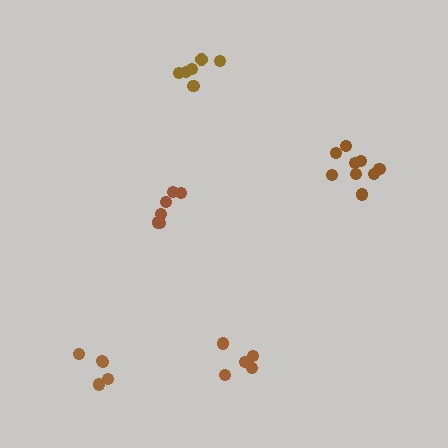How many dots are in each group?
Group 1: 9 dots, Group 2: 6 dots, Group 3: 6 dots, Group 4: 5 dots, Group 5: 5 dots (31 total).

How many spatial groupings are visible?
There are 5 spatial groupings.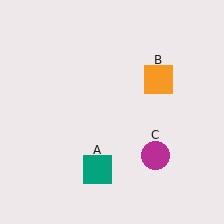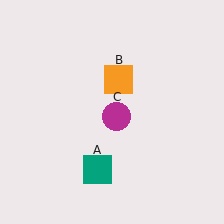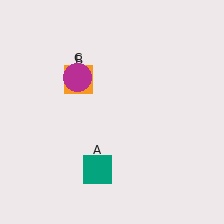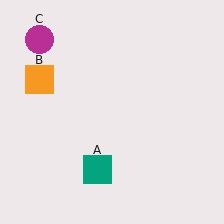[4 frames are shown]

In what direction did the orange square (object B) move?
The orange square (object B) moved left.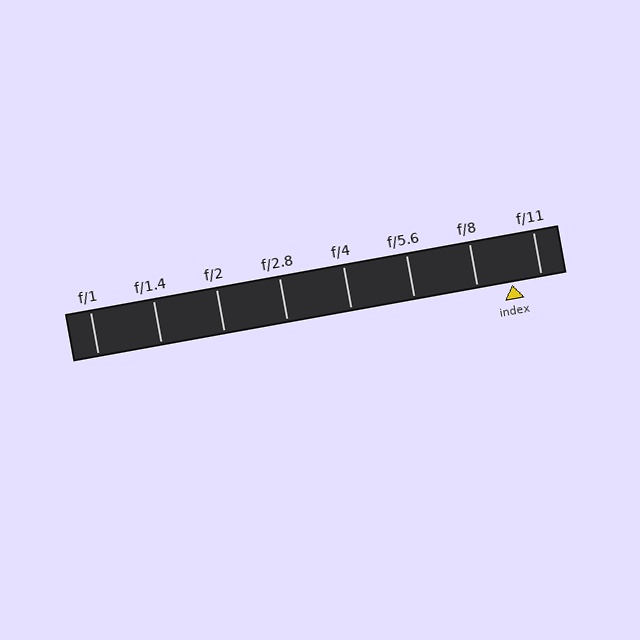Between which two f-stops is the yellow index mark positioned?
The index mark is between f/8 and f/11.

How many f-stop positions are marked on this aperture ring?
There are 8 f-stop positions marked.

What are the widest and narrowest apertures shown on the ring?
The widest aperture shown is f/1 and the narrowest is f/11.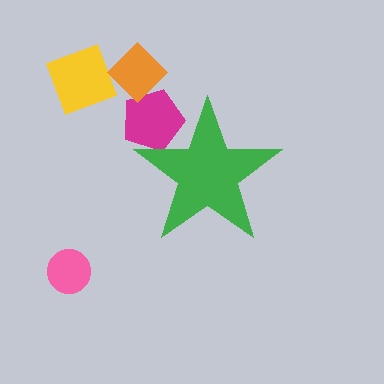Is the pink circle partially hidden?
No, the pink circle is fully visible.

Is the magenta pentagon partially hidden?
Yes, the magenta pentagon is partially hidden behind the green star.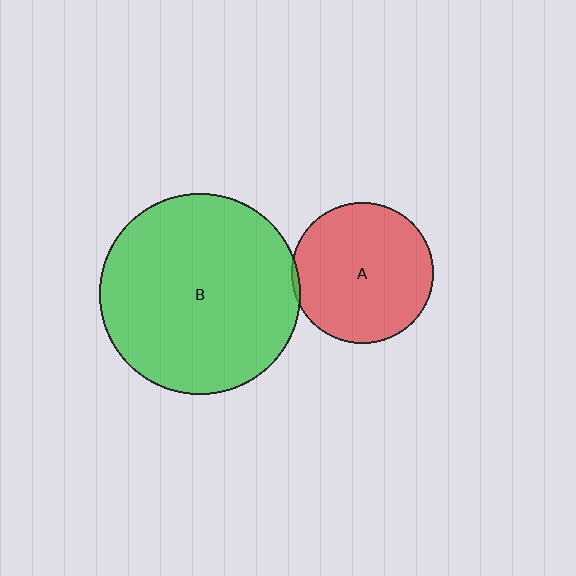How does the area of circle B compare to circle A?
Approximately 2.0 times.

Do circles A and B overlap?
Yes.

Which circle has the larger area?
Circle B (green).